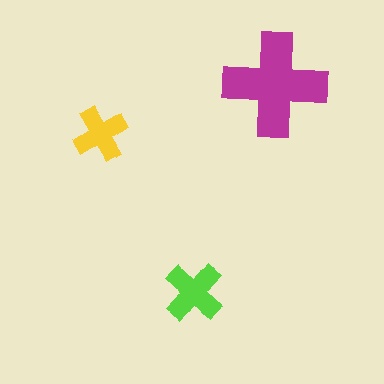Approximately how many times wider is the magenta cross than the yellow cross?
About 2 times wider.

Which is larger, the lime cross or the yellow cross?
The lime one.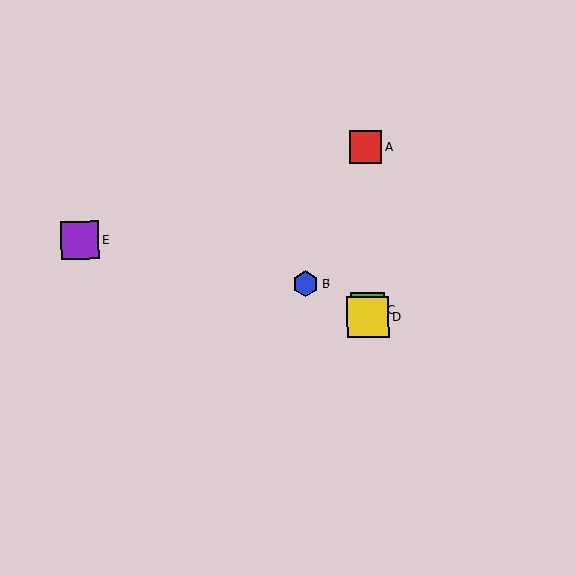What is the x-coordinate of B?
Object B is at x≈306.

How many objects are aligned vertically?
3 objects (A, C, D) are aligned vertically.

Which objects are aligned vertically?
Objects A, C, D are aligned vertically.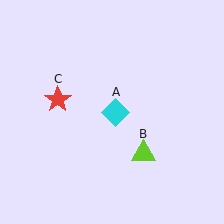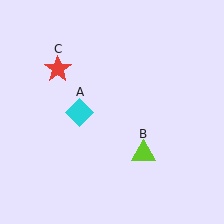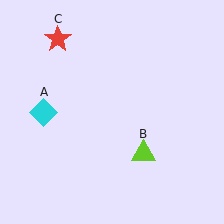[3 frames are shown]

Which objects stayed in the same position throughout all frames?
Lime triangle (object B) remained stationary.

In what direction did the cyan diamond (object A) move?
The cyan diamond (object A) moved left.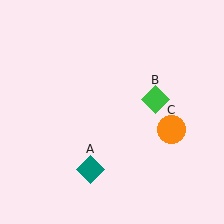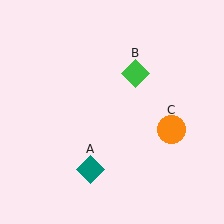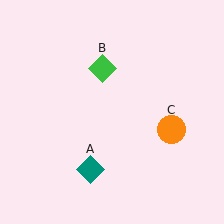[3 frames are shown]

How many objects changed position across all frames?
1 object changed position: green diamond (object B).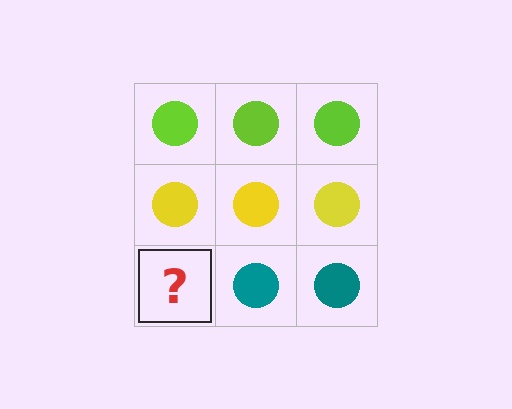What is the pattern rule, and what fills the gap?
The rule is that each row has a consistent color. The gap should be filled with a teal circle.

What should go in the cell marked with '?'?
The missing cell should contain a teal circle.